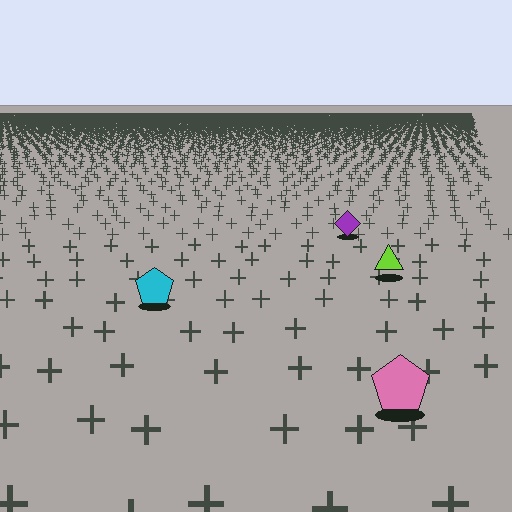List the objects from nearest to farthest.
From nearest to farthest: the pink pentagon, the cyan pentagon, the lime triangle, the purple diamond.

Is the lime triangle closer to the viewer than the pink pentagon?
No. The pink pentagon is closer — you can tell from the texture gradient: the ground texture is coarser near it.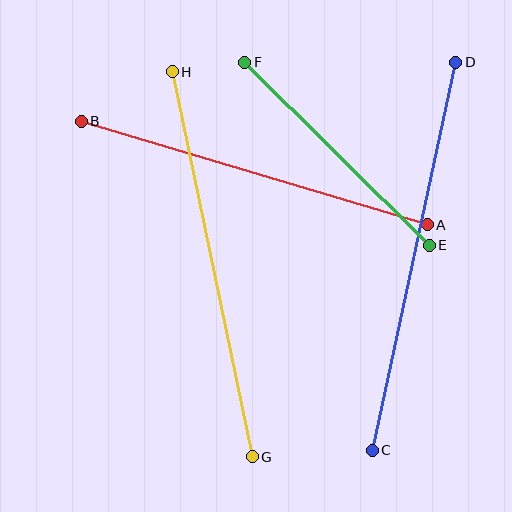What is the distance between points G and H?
The distance is approximately 393 pixels.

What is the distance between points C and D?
The distance is approximately 396 pixels.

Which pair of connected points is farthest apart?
Points C and D are farthest apart.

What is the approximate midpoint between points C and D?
The midpoint is at approximately (414, 256) pixels.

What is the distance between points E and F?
The distance is approximately 260 pixels.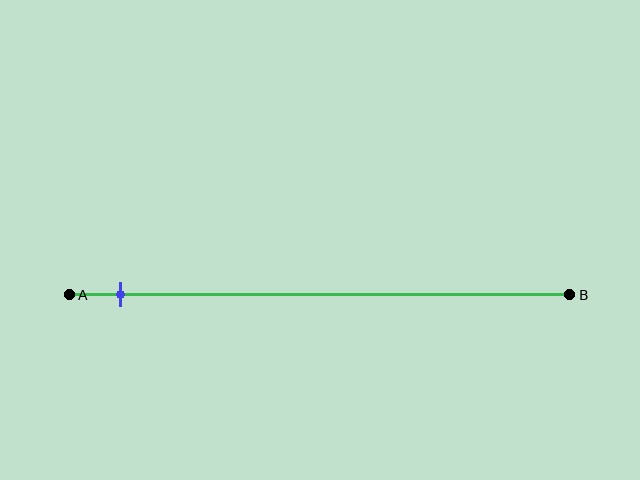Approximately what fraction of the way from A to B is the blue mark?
The blue mark is approximately 10% of the way from A to B.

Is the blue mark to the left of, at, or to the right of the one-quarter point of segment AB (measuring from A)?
The blue mark is to the left of the one-quarter point of segment AB.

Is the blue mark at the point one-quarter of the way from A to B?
No, the mark is at about 10% from A, not at the 25% one-quarter point.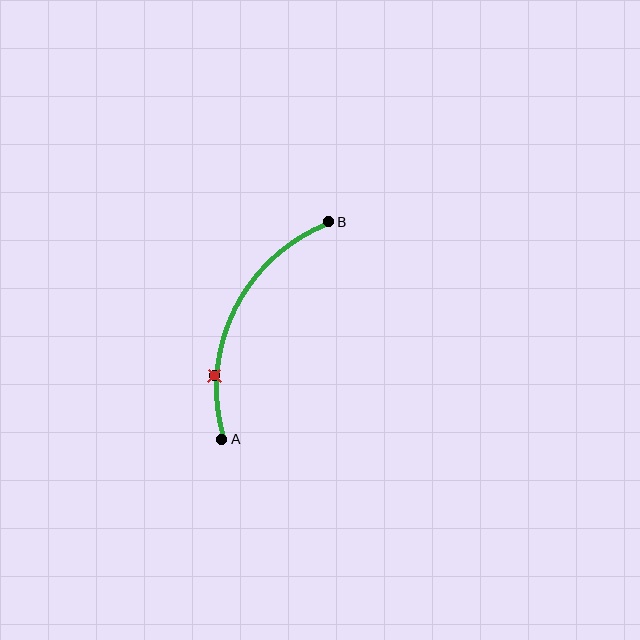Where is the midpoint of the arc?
The arc midpoint is the point on the curve farthest from the straight line joining A and B. It sits to the left of that line.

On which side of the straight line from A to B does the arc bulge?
The arc bulges to the left of the straight line connecting A and B.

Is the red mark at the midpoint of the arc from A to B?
No. The red mark lies on the arc but is closer to endpoint A. The arc midpoint would be at the point on the curve equidistant along the arc from both A and B.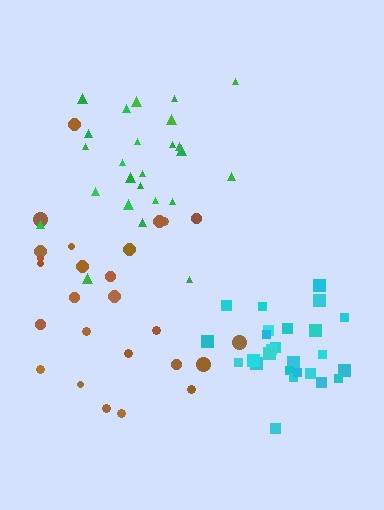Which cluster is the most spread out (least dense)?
Brown.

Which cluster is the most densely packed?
Cyan.